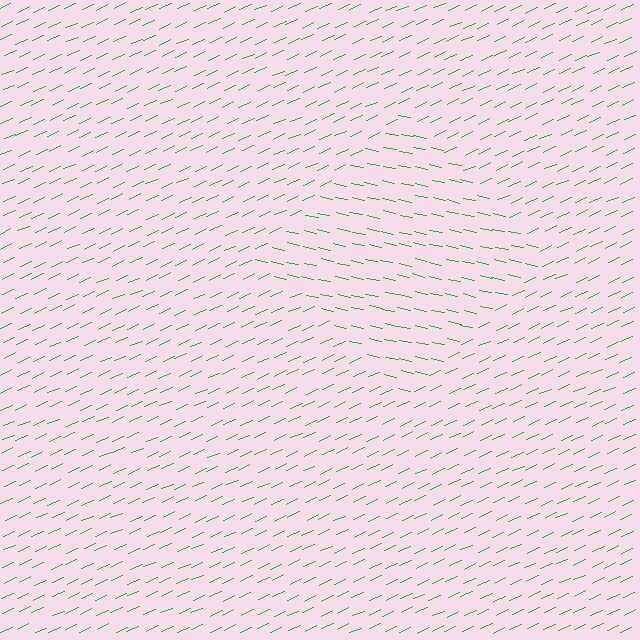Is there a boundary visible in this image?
Yes, there is a texture boundary formed by a change in line orientation.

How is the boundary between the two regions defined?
The boundary is defined purely by a change in line orientation (approximately 37 degrees difference). All lines are the same color and thickness.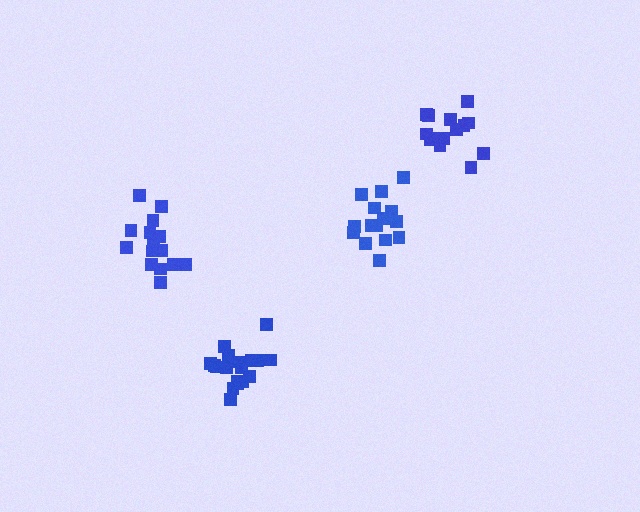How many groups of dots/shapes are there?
There are 4 groups.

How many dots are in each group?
Group 1: 15 dots, Group 2: 19 dots, Group 3: 16 dots, Group 4: 15 dots (65 total).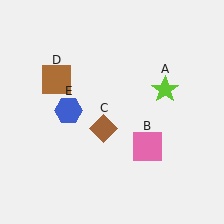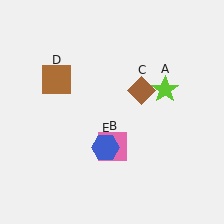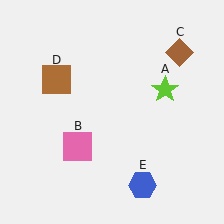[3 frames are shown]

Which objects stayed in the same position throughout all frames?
Lime star (object A) and brown square (object D) remained stationary.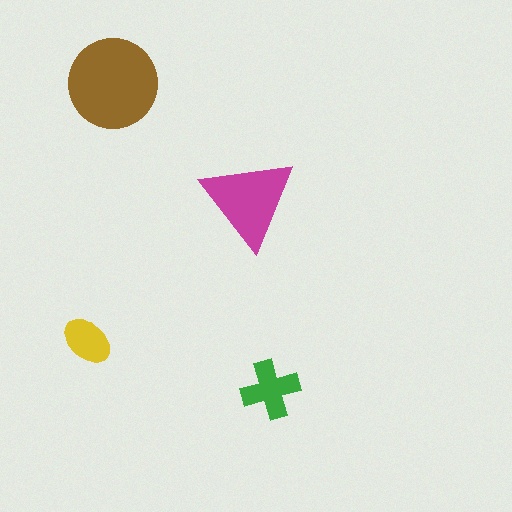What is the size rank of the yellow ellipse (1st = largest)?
4th.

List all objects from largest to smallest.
The brown circle, the magenta triangle, the green cross, the yellow ellipse.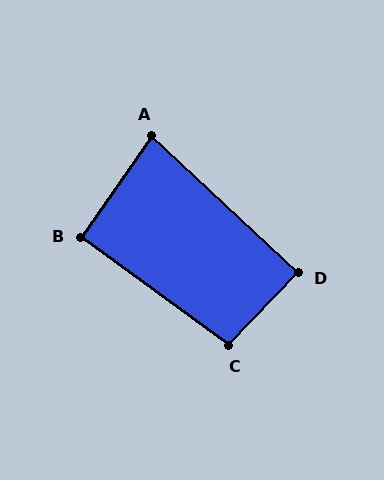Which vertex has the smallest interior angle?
A, at approximately 82 degrees.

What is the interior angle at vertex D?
Approximately 89 degrees (approximately right).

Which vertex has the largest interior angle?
C, at approximately 98 degrees.